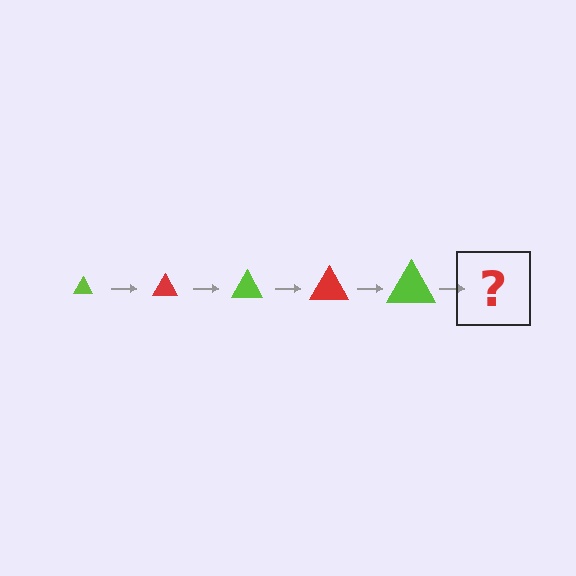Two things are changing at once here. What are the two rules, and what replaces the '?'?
The two rules are that the triangle grows larger each step and the color cycles through lime and red. The '?' should be a red triangle, larger than the previous one.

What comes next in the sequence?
The next element should be a red triangle, larger than the previous one.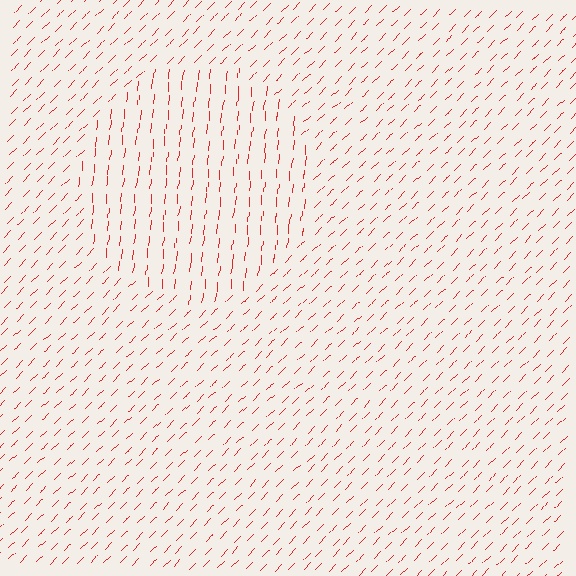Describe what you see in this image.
The image is filled with small red line segments. A circle region in the image has lines oriented differently from the surrounding lines, creating a visible texture boundary.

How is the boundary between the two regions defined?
The boundary is defined purely by a change in line orientation (approximately 40 degrees difference). All lines are the same color and thickness.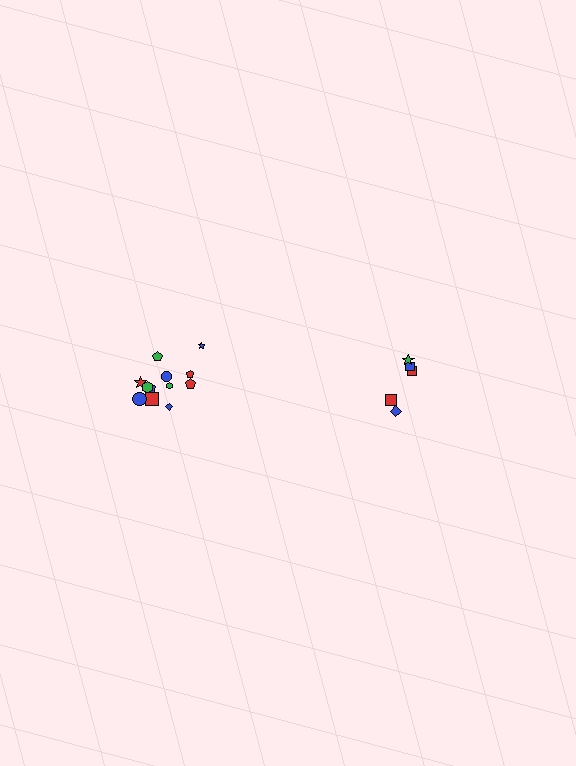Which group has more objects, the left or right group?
The left group.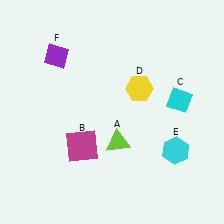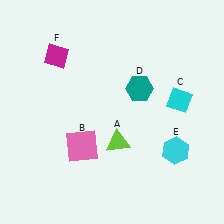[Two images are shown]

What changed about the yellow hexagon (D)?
In Image 1, D is yellow. In Image 2, it changed to teal.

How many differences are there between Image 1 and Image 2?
There are 3 differences between the two images.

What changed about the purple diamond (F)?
In Image 1, F is purple. In Image 2, it changed to magenta.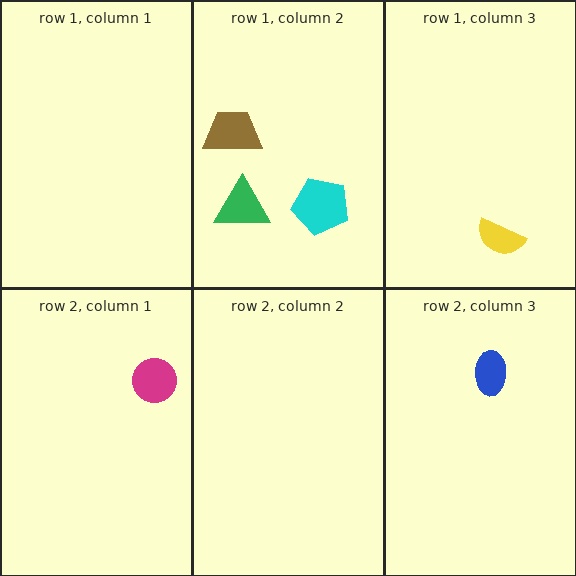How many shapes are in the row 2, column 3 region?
1.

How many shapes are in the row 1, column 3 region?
1.